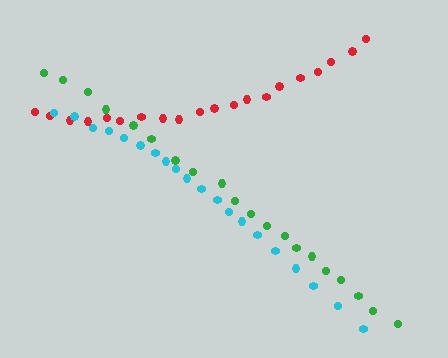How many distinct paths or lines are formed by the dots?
There are 3 distinct paths.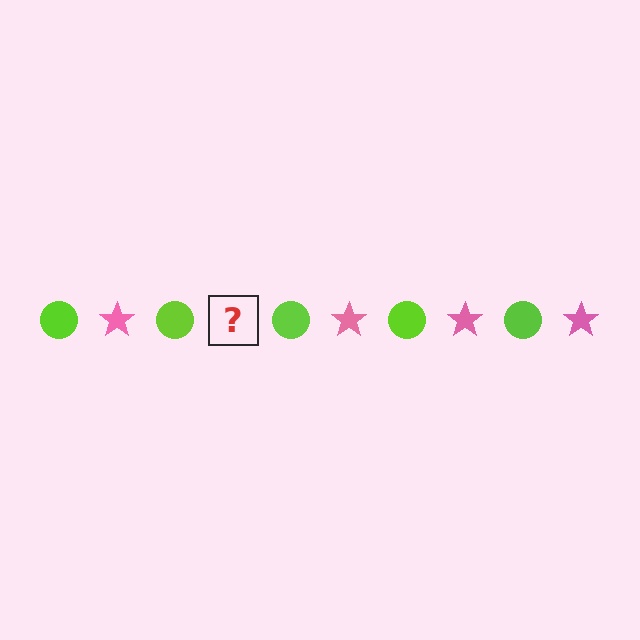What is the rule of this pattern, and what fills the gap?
The rule is that the pattern alternates between lime circle and pink star. The gap should be filled with a pink star.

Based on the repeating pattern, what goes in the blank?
The blank should be a pink star.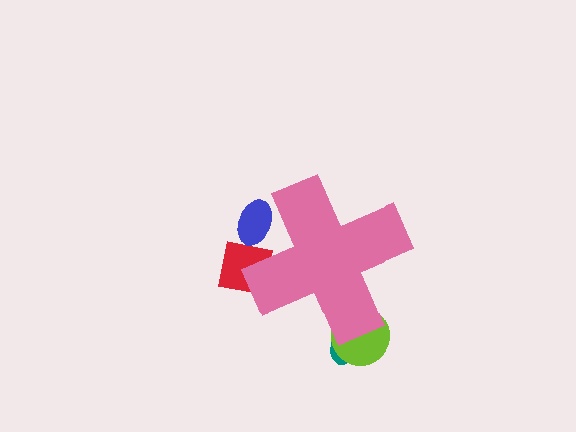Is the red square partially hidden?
Yes, the red square is partially hidden behind the pink cross.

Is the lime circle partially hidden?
Yes, the lime circle is partially hidden behind the pink cross.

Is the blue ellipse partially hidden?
Yes, the blue ellipse is partially hidden behind the pink cross.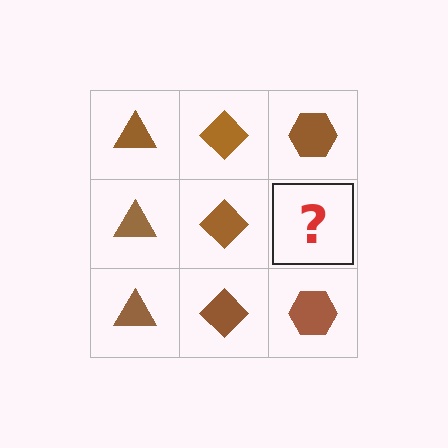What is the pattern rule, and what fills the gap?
The rule is that each column has a consistent shape. The gap should be filled with a brown hexagon.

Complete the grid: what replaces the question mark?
The question mark should be replaced with a brown hexagon.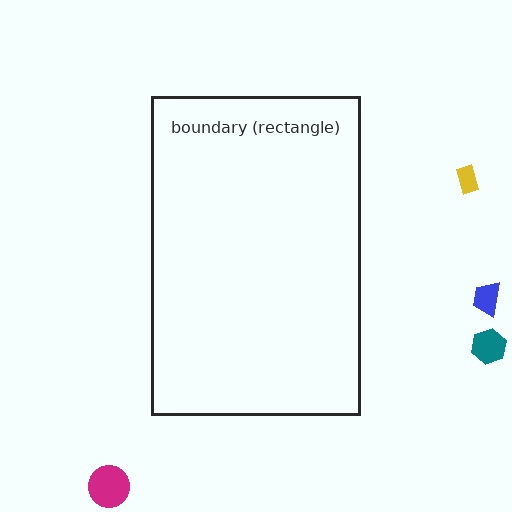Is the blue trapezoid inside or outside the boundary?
Outside.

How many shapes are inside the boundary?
0 inside, 4 outside.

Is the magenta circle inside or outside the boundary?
Outside.